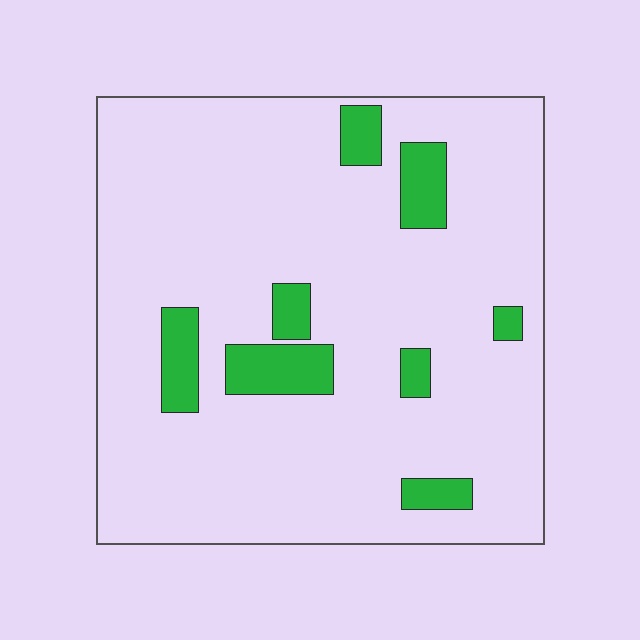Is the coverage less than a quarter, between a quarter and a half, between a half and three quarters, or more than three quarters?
Less than a quarter.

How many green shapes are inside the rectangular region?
8.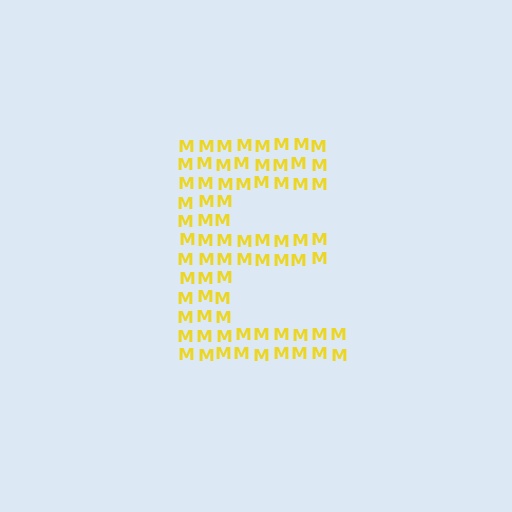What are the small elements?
The small elements are letter M's.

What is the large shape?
The large shape is the letter E.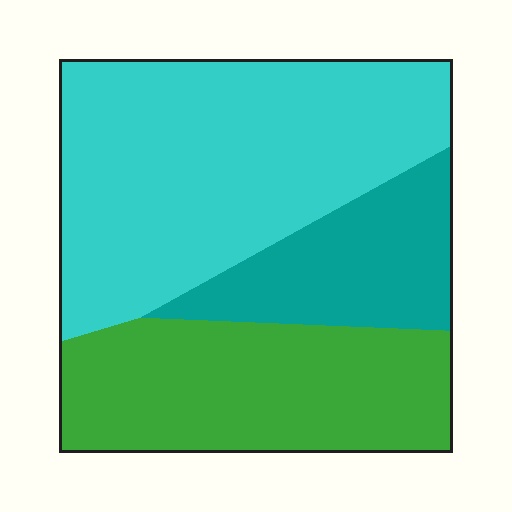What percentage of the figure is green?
Green takes up between a sixth and a third of the figure.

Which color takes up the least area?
Teal, at roughly 20%.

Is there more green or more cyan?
Cyan.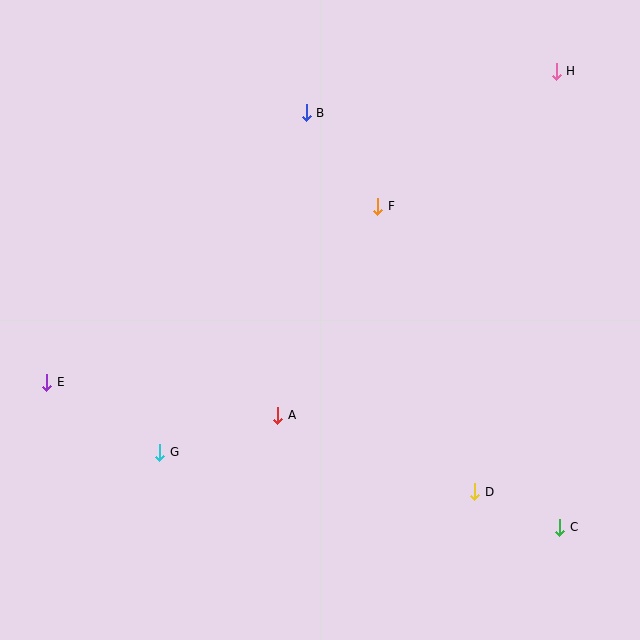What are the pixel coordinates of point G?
Point G is at (160, 452).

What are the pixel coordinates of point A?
Point A is at (278, 415).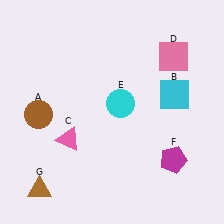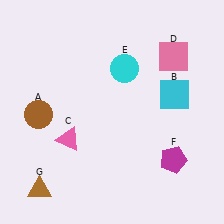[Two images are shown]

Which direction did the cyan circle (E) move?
The cyan circle (E) moved up.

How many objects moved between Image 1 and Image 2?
1 object moved between the two images.